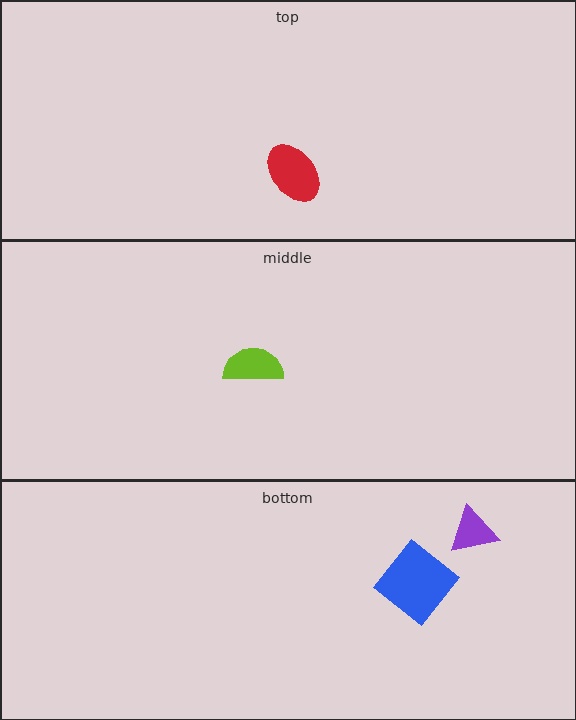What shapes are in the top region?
The red ellipse.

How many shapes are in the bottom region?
2.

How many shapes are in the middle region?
1.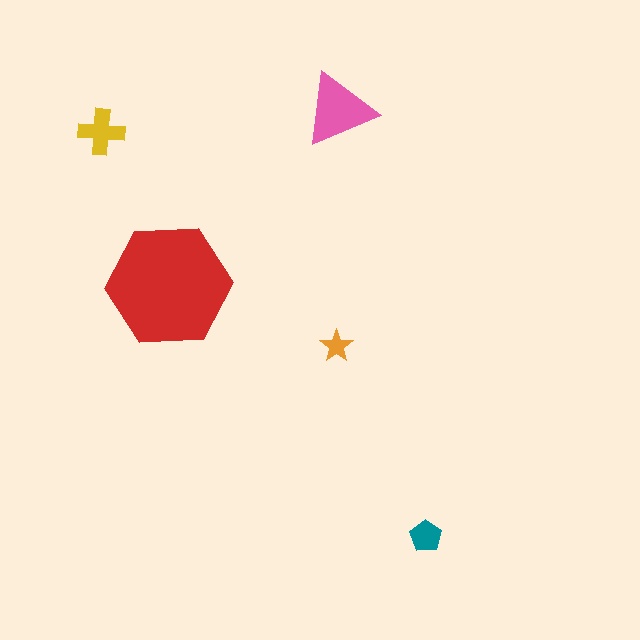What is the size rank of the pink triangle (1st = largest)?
2nd.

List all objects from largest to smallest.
The red hexagon, the pink triangle, the yellow cross, the teal pentagon, the orange star.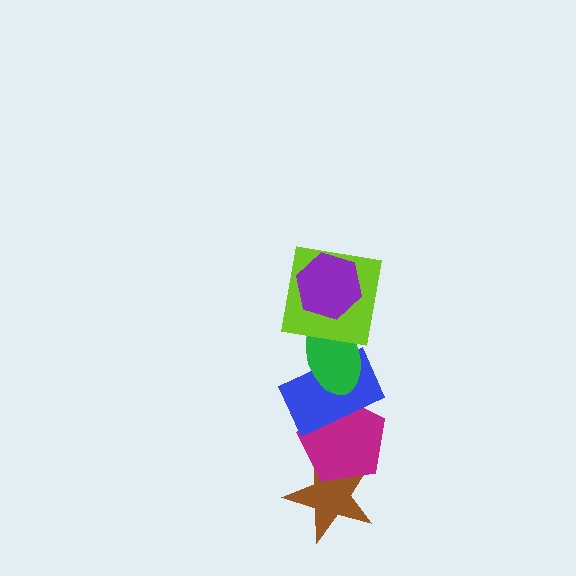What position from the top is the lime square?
The lime square is 2nd from the top.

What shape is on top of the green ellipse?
The lime square is on top of the green ellipse.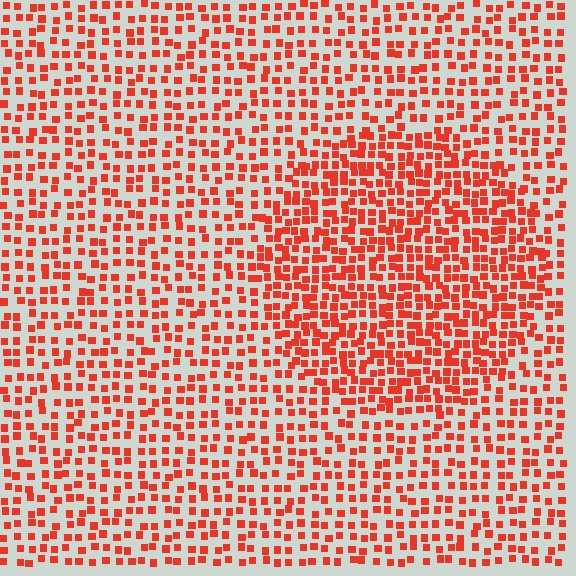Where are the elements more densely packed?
The elements are more densely packed inside the circle boundary.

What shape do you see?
I see a circle.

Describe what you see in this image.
The image contains small red elements arranged at two different densities. A circle-shaped region is visible where the elements are more densely packed than the surrounding area.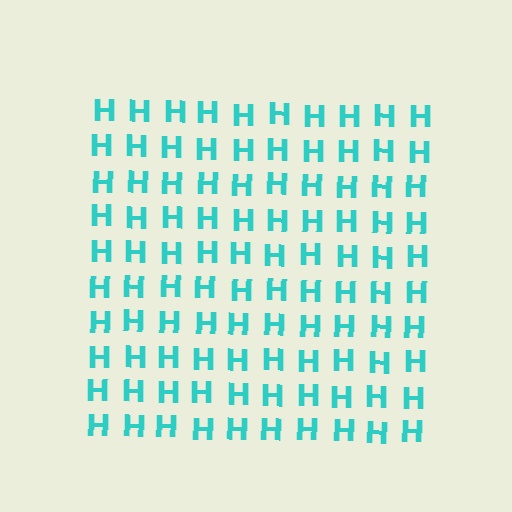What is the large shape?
The large shape is a square.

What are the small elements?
The small elements are letter H's.